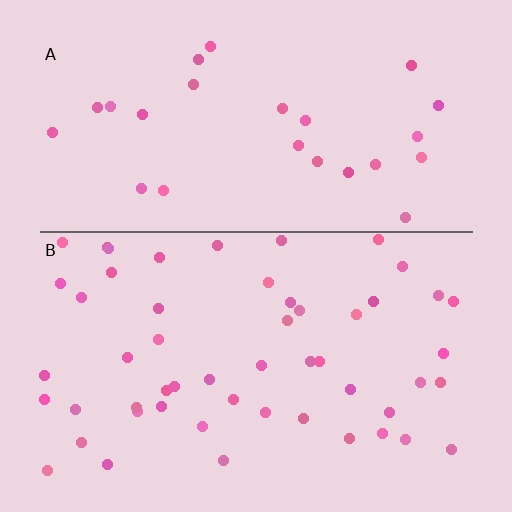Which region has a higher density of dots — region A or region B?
B (the bottom).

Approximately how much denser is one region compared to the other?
Approximately 2.0× — region B over region A.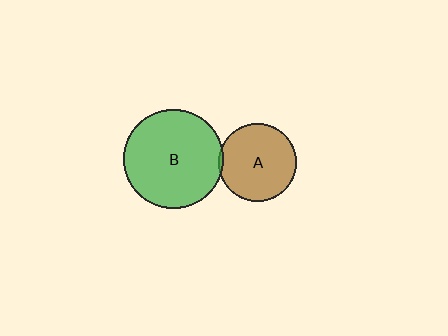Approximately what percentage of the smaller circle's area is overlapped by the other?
Approximately 5%.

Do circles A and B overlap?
Yes.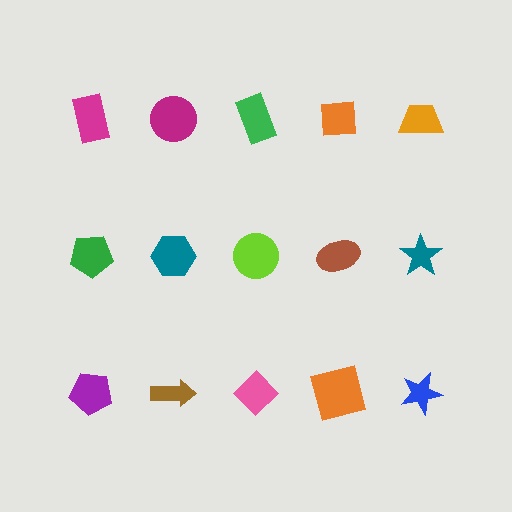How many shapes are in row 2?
5 shapes.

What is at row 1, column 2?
A magenta circle.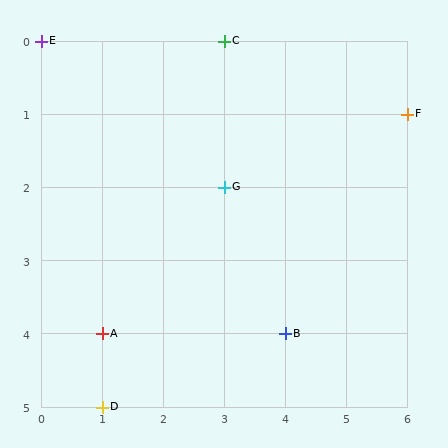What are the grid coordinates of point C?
Point C is at grid coordinates (3, 0).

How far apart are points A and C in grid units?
Points A and C are 2 columns and 4 rows apart (about 4.5 grid units diagonally).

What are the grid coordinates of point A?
Point A is at grid coordinates (1, 4).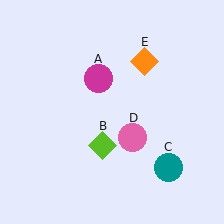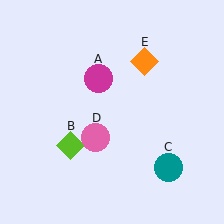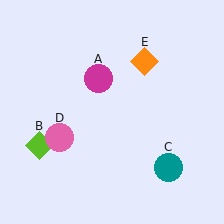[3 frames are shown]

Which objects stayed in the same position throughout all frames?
Magenta circle (object A) and teal circle (object C) and orange diamond (object E) remained stationary.